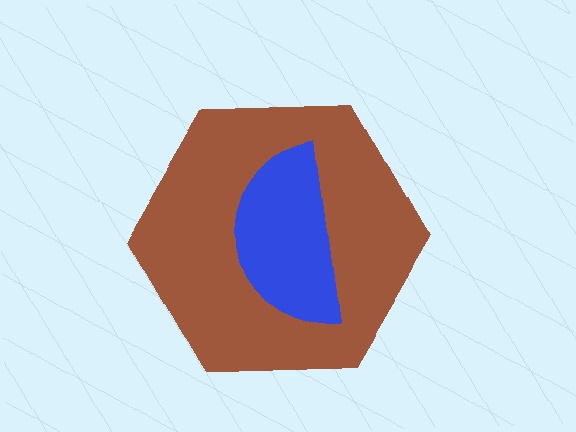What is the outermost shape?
The brown hexagon.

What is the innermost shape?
The blue semicircle.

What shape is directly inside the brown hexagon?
The blue semicircle.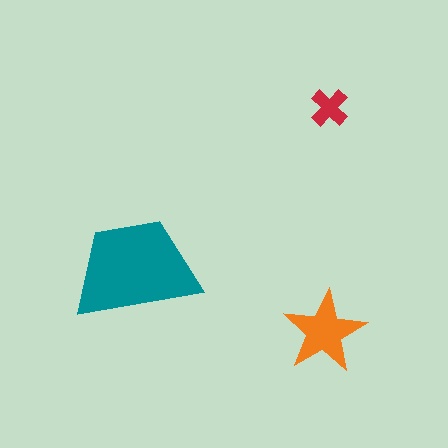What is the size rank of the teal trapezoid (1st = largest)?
1st.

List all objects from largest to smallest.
The teal trapezoid, the orange star, the red cross.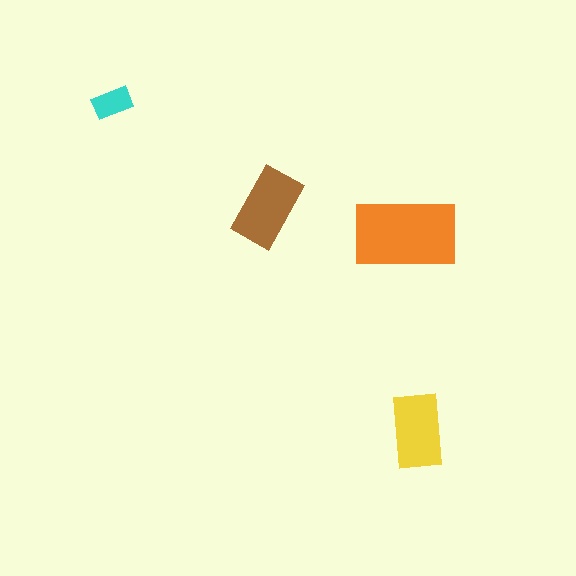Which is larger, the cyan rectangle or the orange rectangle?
The orange one.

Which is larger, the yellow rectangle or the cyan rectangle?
The yellow one.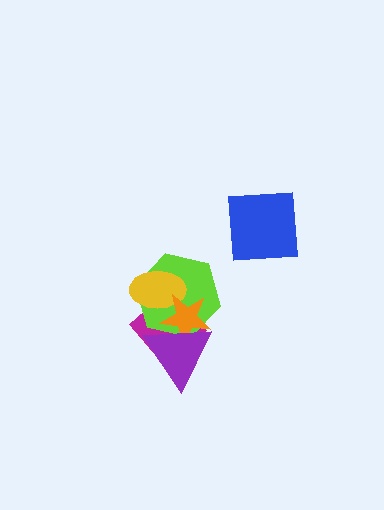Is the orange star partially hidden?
Yes, it is partially covered by another shape.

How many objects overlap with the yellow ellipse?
3 objects overlap with the yellow ellipse.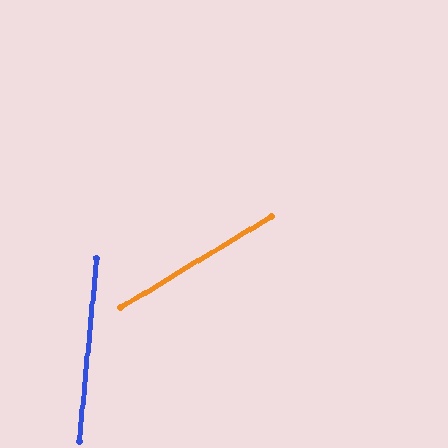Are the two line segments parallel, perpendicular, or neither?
Neither parallel nor perpendicular — they differ by about 53°.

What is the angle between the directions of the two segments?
Approximately 53 degrees.